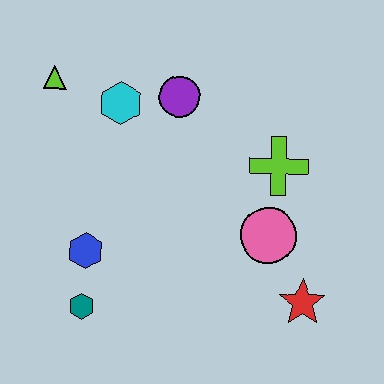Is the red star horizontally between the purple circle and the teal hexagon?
No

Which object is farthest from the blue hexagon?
The red star is farthest from the blue hexagon.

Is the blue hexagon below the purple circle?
Yes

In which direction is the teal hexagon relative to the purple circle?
The teal hexagon is below the purple circle.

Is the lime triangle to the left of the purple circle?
Yes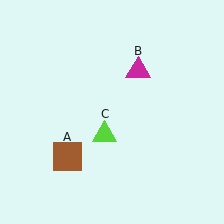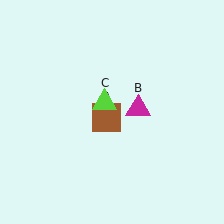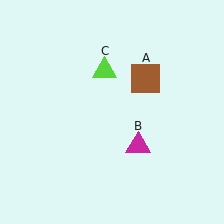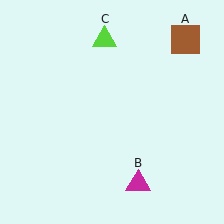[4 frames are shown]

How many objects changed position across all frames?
3 objects changed position: brown square (object A), magenta triangle (object B), lime triangle (object C).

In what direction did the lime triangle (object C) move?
The lime triangle (object C) moved up.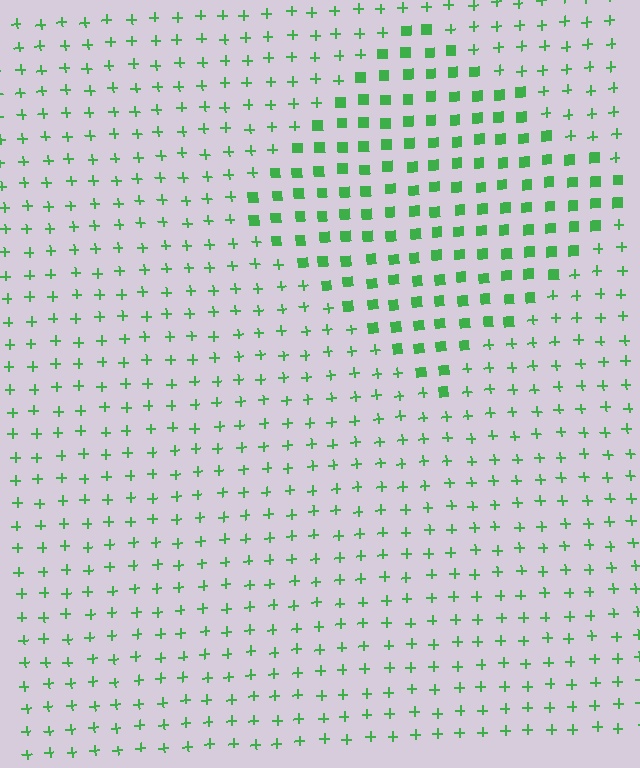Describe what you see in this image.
The image is filled with small green elements arranged in a uniform grid. A diamond-shaped region contains squares, while the surrounding area contains plus signs. The boundary is defined purely by the change in element shape.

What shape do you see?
I see a diamond.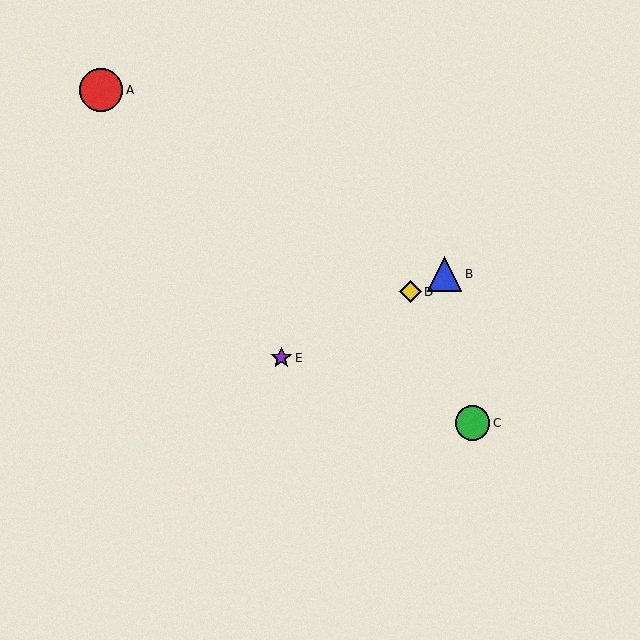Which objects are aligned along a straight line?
Objects B, D, E are aligned along a straight line.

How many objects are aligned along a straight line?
3 objects (B, D, E) are aligned along a straight line.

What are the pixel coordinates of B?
Object B is at (444, 274).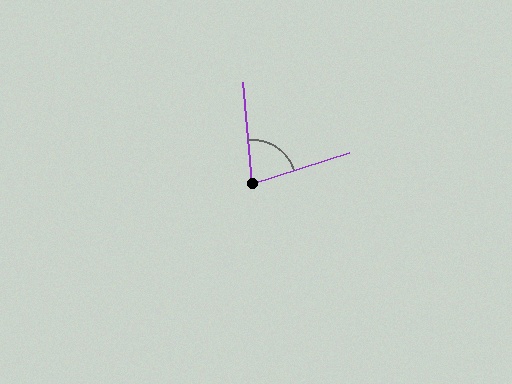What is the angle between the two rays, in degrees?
Approximately 78 degrees.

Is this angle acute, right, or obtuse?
It is acute.